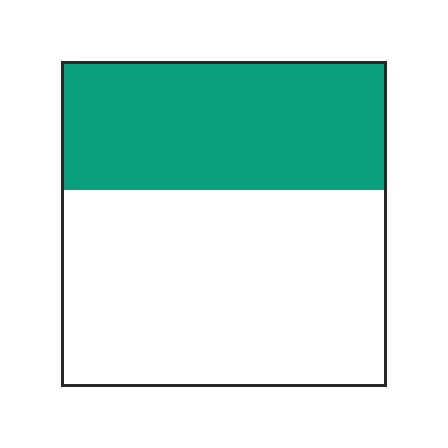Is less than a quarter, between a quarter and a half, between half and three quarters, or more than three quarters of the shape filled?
Between a quarter and a half.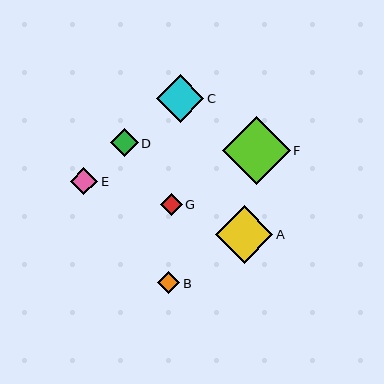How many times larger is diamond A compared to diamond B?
Diamond A is approximately 2.6 times the size of diamond B.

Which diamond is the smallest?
Diamond G is the smallest with a size of approximately 22 pixels.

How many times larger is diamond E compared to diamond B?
Diamond E is approximately 1.2 times the size of diamond B.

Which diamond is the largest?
Diamond F is the largest with a size of approximately 68 pixels.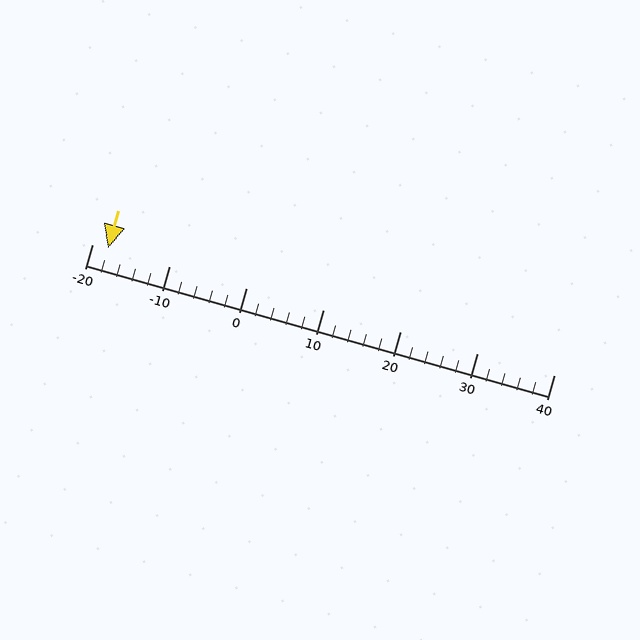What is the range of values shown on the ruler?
The ruler shows values from -20 to 40.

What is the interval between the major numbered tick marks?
The major tick marks are spaced 10 units apart.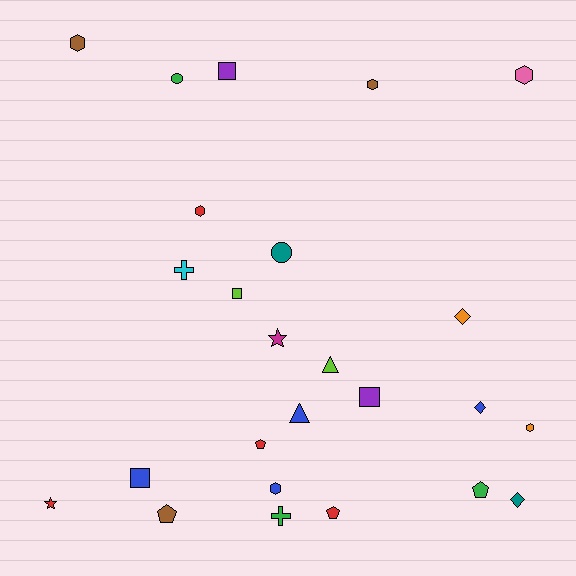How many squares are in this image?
There are 4 squares.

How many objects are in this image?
There are 25 objects.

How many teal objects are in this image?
There are 2 teal objects.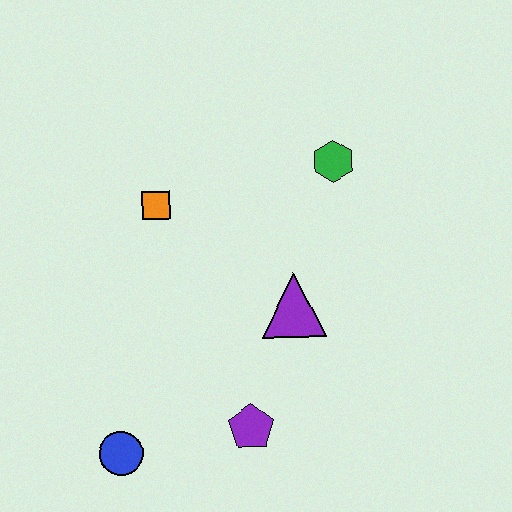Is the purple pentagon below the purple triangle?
Yes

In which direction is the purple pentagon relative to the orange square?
The purple pentagon is below the orange square.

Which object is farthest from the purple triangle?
The blue circle is farthest from the purple triangle.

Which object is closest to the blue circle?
The purple pentagon is closest to the blue circle.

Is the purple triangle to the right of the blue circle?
Yes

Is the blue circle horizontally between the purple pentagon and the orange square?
No